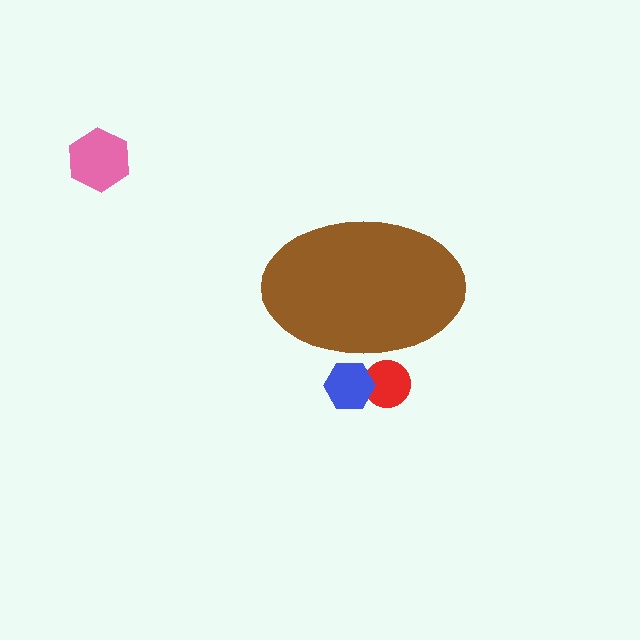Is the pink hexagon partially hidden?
No, the pink hexagon is fully visible.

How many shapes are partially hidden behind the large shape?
2 shapes are partially hidden.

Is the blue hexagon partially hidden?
Yes, the blue hexagon is partially hidden behind the brown ellipse.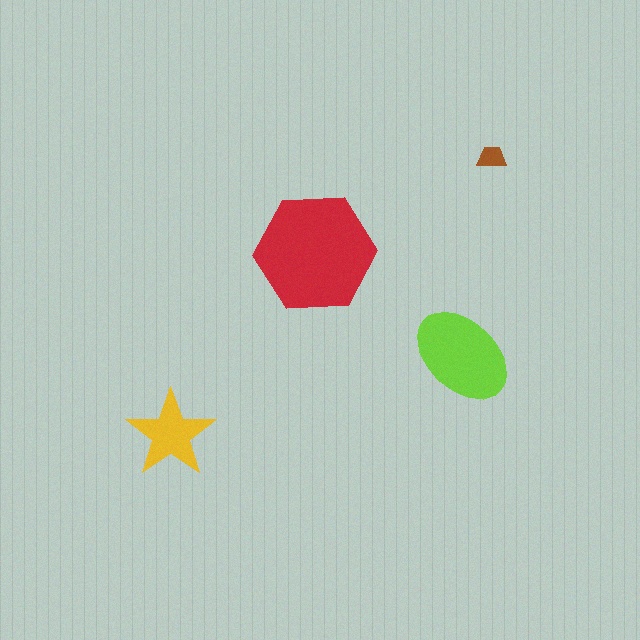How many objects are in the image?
There are 4 objects in the image.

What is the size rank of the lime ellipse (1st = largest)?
2nd.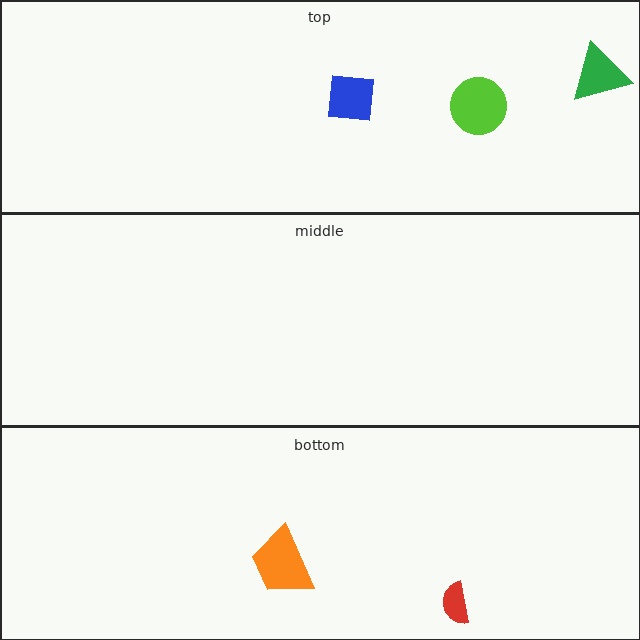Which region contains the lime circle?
The top region.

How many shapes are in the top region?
3.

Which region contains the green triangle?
The top region.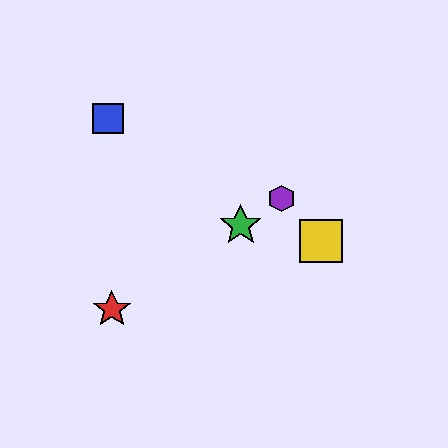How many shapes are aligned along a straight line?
3 shapes (the red star, the green star, the purple hexagon) are aligned along a straight line.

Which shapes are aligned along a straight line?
The red star, the green star, the purple hexagon are aligned along a straight line.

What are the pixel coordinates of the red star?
The red star is at (112, 309).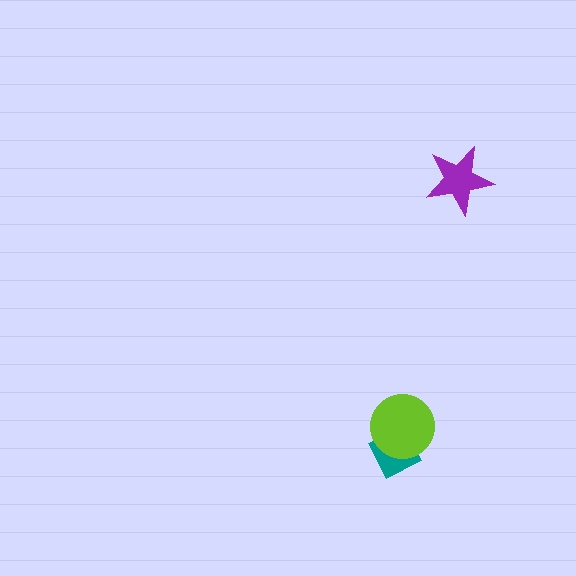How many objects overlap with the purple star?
0 objects overlap with the purple star.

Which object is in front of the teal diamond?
The lime circle is in front of the teal diamond.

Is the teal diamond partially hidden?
Yes, it is partially covered by another shape.